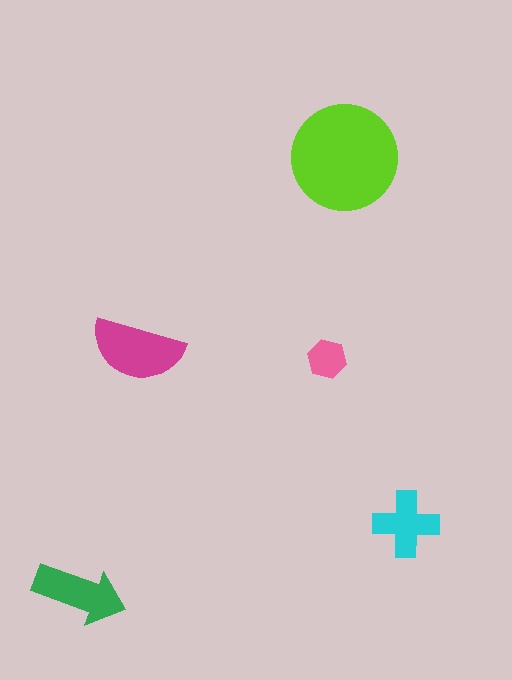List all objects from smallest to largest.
The pink hexagon, the cyan cross, the green arrow, the magenta semicircle, the lime circle.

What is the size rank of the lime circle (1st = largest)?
1st.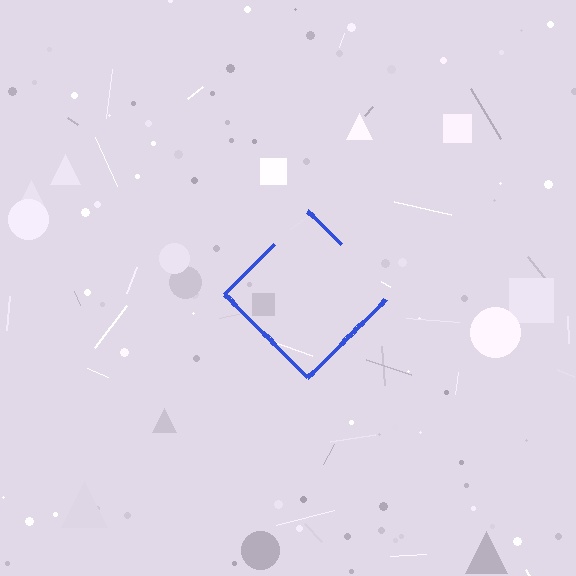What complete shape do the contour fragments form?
The contour fragments form a diamond.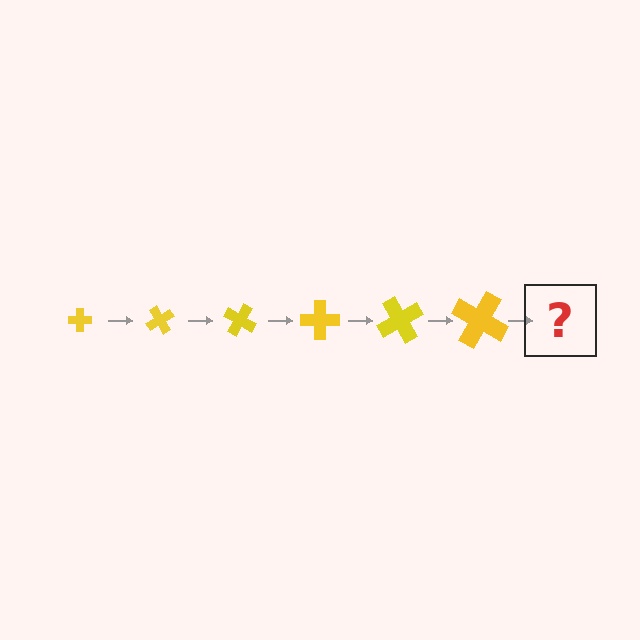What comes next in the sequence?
The next element should be a cross, larger than the previous one and rotated 360 degrees from the start.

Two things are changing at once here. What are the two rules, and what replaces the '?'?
The two rules are that the cross grows larger each step and it rotates 60 degrees each step. The '?' should be a cross, larger than the previous one and rotated 360 degrees from the start.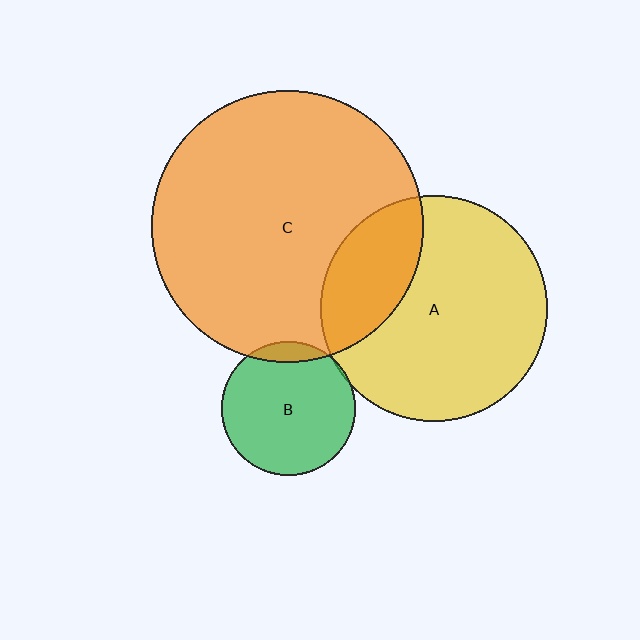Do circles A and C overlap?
Yes.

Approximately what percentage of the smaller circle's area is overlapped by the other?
Approximately 25%.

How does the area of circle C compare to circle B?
Approximately 4.1 times.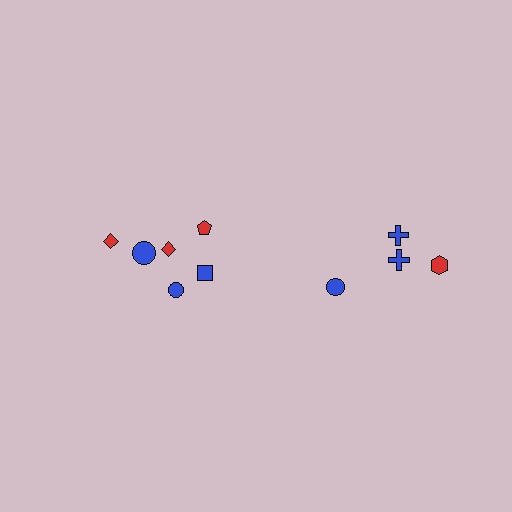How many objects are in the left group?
There are 6 objects.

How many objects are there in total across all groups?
There are 10 objects.